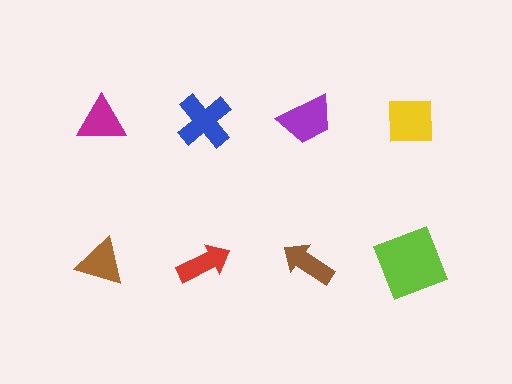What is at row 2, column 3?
A brown arrow.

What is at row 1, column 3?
A purple trapezoid.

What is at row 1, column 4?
A yellow square.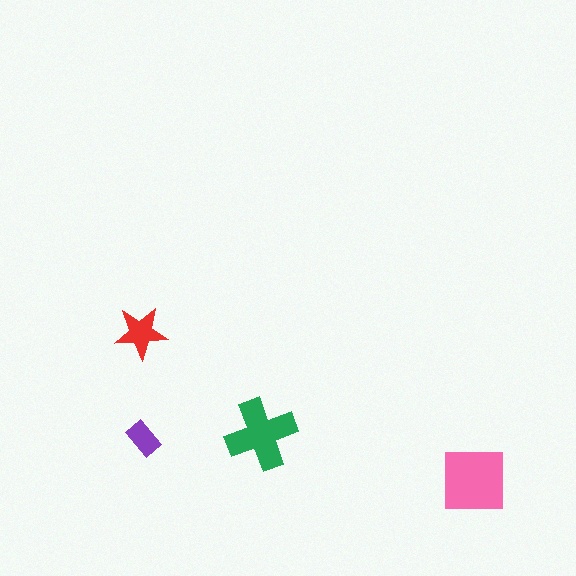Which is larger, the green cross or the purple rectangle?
The green cross.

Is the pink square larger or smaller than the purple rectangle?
Larger.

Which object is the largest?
The pink square.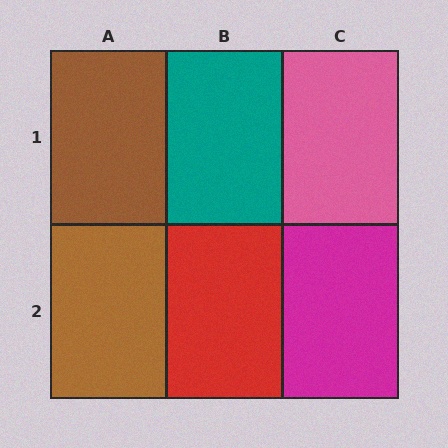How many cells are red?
1 cell is red.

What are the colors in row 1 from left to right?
Brown, teal, pink.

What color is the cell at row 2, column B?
Red.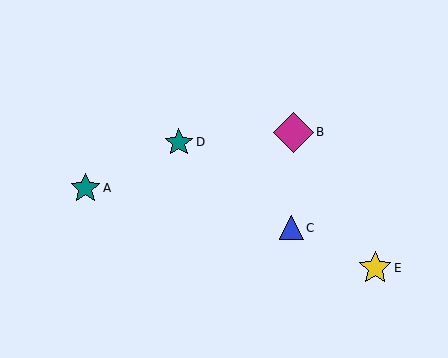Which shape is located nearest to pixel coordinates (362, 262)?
The yellow star (labeled E) at (375, 268) is nearest to that location.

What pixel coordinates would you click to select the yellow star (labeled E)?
Click at (375, 268) to select the yellow star E.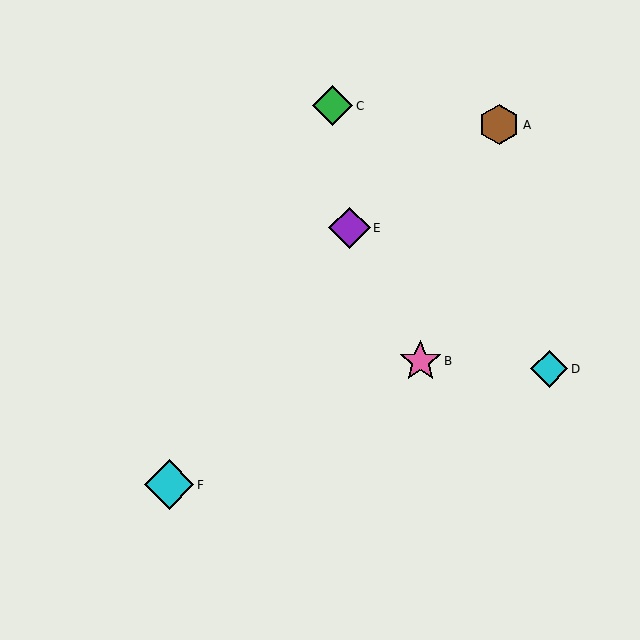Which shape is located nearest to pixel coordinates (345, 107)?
The green diamond (labeled C) at (333, 106) is nearest to that location.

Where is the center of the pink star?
The center of the pink star is at (420, 361).